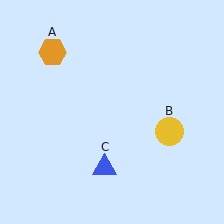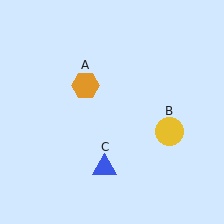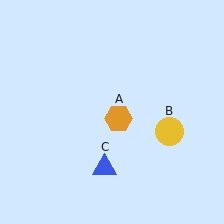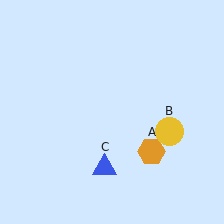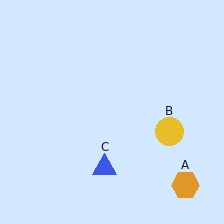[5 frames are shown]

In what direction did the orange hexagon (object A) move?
The orange hexagon (object A) moved down and to the right.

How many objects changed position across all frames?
1 object changed position: orange hexagon (object A).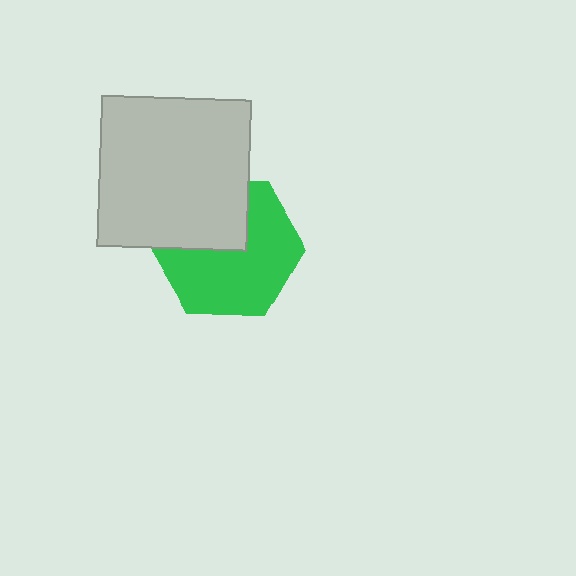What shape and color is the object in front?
The object in front is a light gray square.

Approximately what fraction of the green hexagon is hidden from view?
Roughly 36% of the green hexagon is hidden behind the light gray square.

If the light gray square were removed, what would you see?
You would see the complete green hexagon.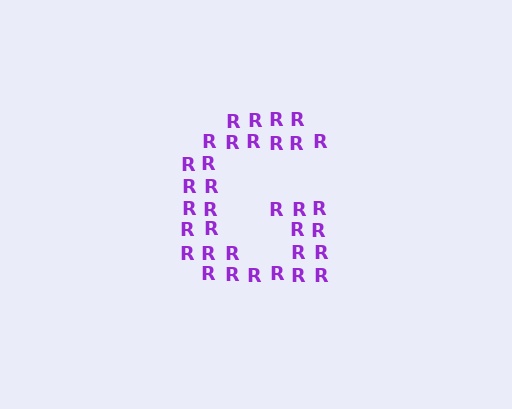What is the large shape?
The large shape is the letter G.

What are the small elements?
The small elements are letter R's.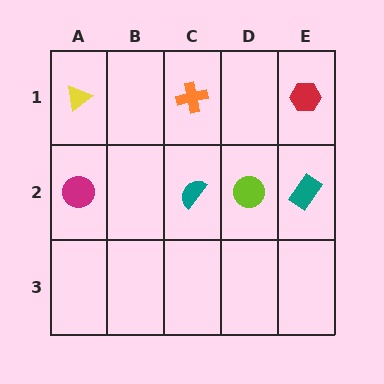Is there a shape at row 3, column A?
No, that cell is empty.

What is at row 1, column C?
An orange cross.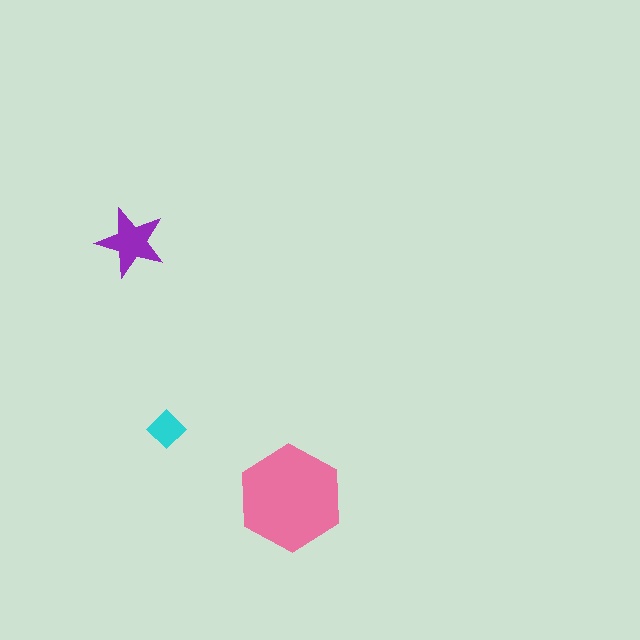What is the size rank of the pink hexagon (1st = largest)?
1st.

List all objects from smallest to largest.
The cyan diamond, the purple star, the pink hexagon.